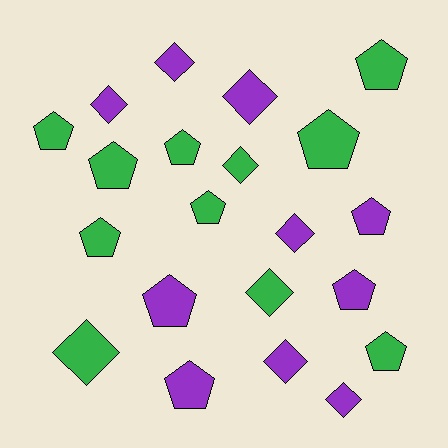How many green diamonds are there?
There are 3 green diamonds.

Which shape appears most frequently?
Pentagon, with 12 objects.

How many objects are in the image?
There are 21 objects.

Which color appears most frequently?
Green, with 11 objects.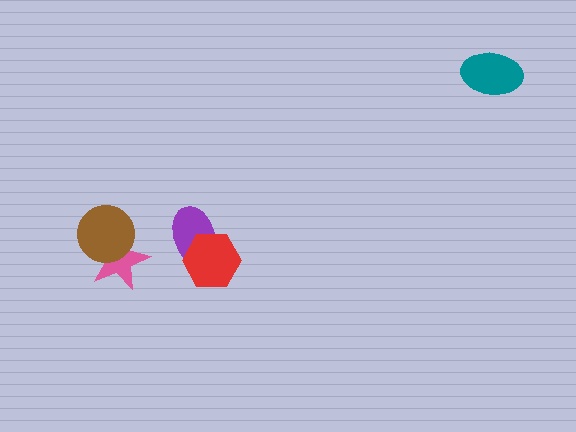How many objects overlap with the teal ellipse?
0 objects overlap with the teal ellipse.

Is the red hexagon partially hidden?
No, no other shape covers it.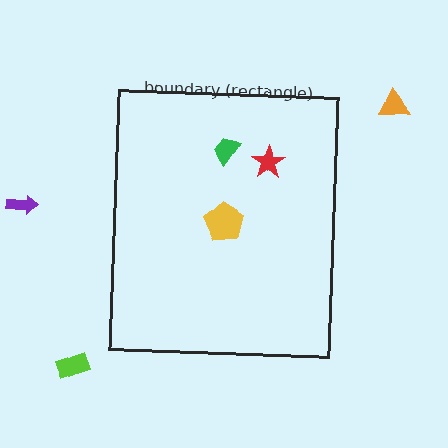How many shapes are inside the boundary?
3 inside, 3 outside.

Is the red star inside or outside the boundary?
Inside.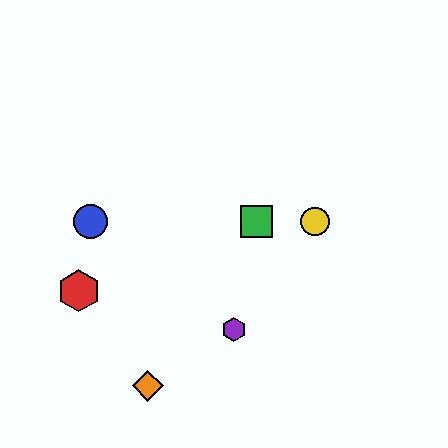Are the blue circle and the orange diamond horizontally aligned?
No, the blue circle is at y≈221 and the orange diamond is at y≈386.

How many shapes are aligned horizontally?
3 shapes (the blue circle, the green square, the yellow circle) are aligned horizontally.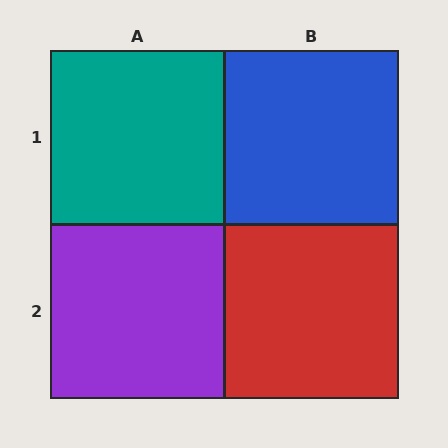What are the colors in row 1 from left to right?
Teal, blue.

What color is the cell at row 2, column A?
Purple.